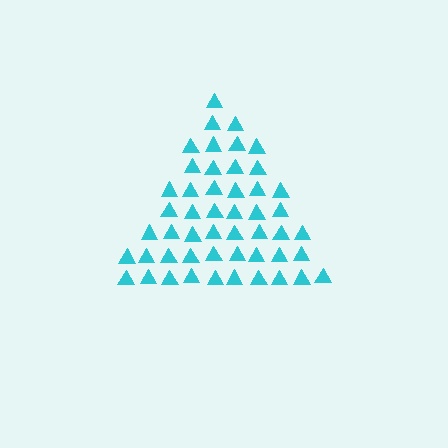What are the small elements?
The small elements are triangles.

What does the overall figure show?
The overall figure shows a triangle.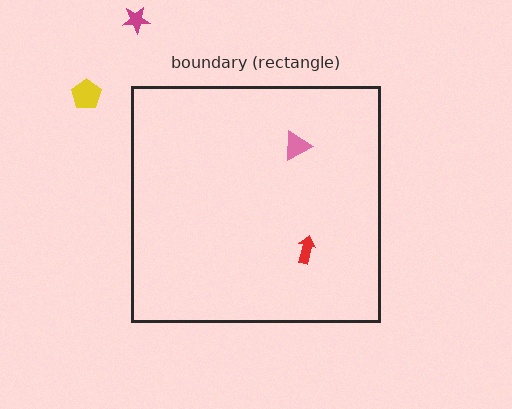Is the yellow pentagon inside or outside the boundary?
Outside.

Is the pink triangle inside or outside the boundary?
Inside.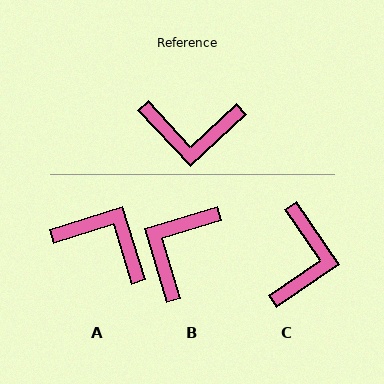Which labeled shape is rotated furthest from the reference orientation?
A, about 154 degrees away.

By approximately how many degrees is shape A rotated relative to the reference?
Approximately 154 degrees counter-clockwise.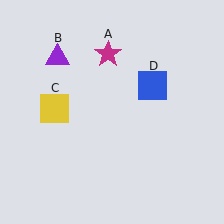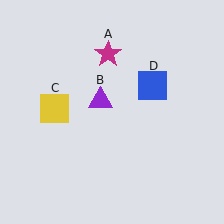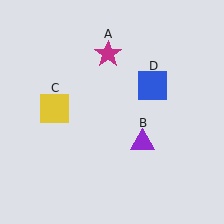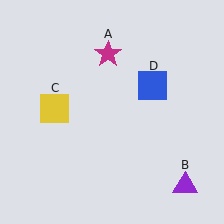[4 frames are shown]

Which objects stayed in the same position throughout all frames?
Magenta star (object A) and yellow square (object C) and blue square (object D) remained stationary.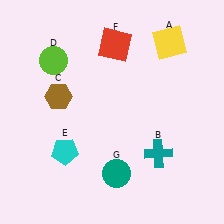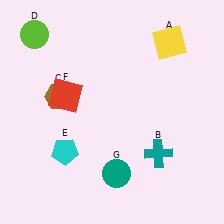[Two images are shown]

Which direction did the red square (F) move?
The red square (F) moved down.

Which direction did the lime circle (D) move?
The lime circle (D) moved up.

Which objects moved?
The objects that moved are: the lime circle (D), the red square (F).